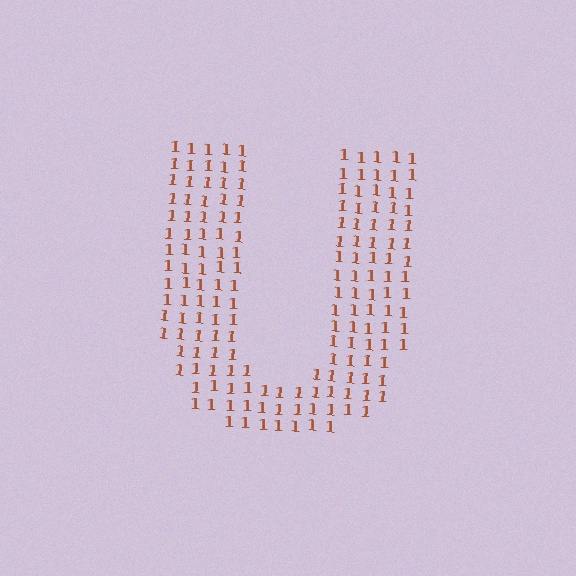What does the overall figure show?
The overall figure shows the letter U.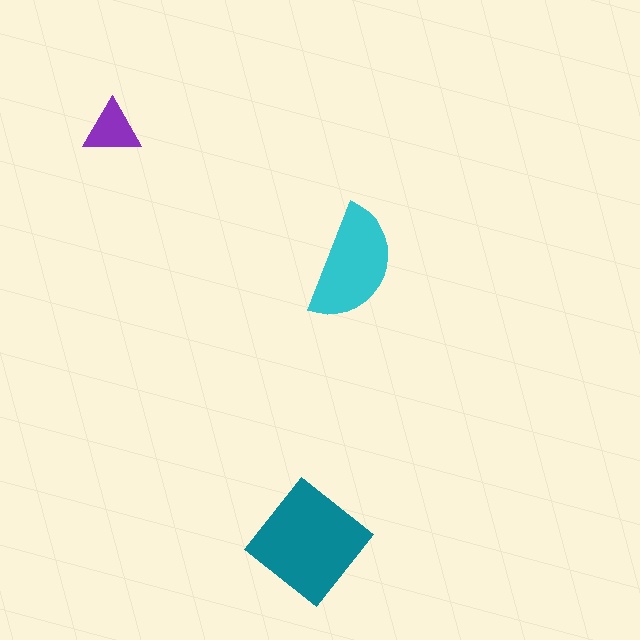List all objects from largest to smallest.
The teal diamond, the cyan semicircle, the purple triangle.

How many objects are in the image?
There are 3 objects in the image.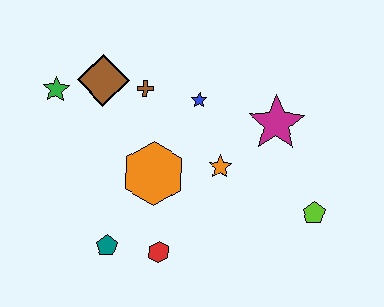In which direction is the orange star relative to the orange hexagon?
The orange star is to the right of the orange hexagon.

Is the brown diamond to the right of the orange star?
No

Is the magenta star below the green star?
Yes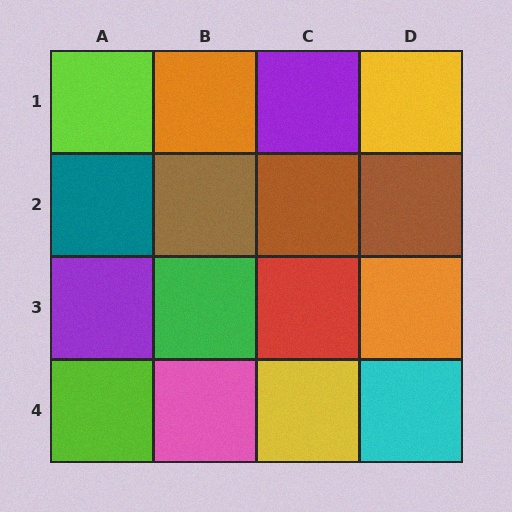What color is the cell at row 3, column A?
Purple.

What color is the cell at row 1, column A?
Lime.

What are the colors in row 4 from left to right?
Lime, pink, yellow, cyan.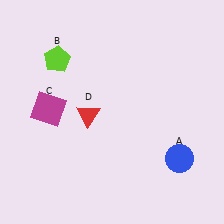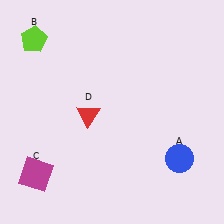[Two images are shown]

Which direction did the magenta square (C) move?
The magenta square (C) moved down.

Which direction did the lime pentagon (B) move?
The lime pentagon (B) moved left.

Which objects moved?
The objects that moved are: the lime pentagon (B), the magenta square (C).